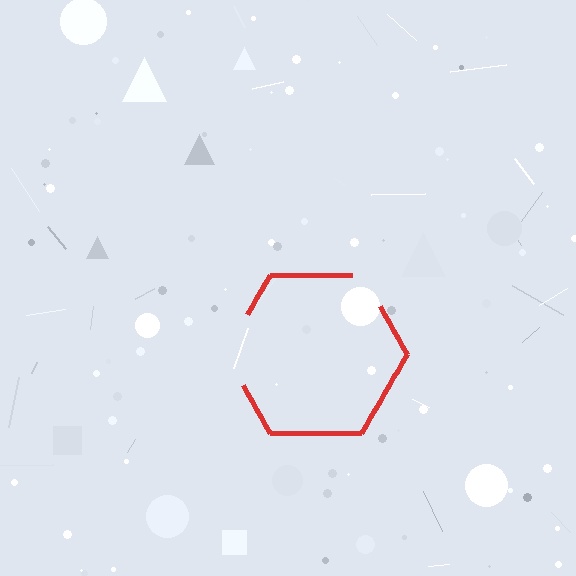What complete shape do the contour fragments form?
The contour fragments form a hexagon.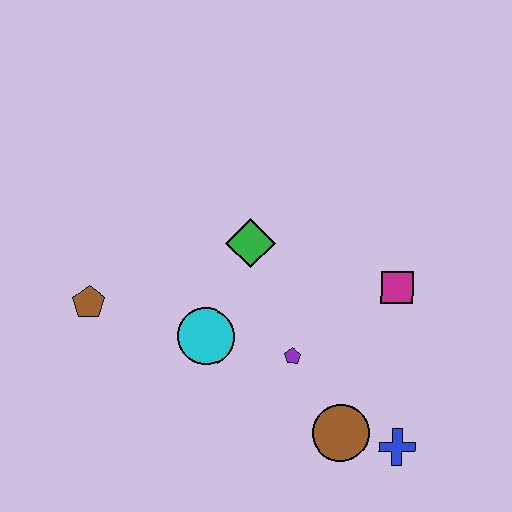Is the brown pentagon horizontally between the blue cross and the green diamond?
No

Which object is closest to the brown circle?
The blue cross is closest to the brown circle.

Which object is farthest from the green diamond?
The blue cross is farthest from the green diamond.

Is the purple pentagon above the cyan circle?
No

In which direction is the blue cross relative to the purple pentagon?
The blue cross is to the right of the purple pentagon.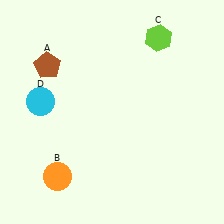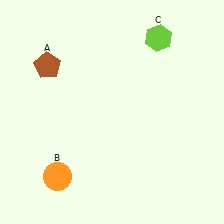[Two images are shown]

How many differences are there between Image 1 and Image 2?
There is 1 difference between the two images.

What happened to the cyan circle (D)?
The cyan circle (D) was removed in Image 2. It was in the top-left area of Image 1.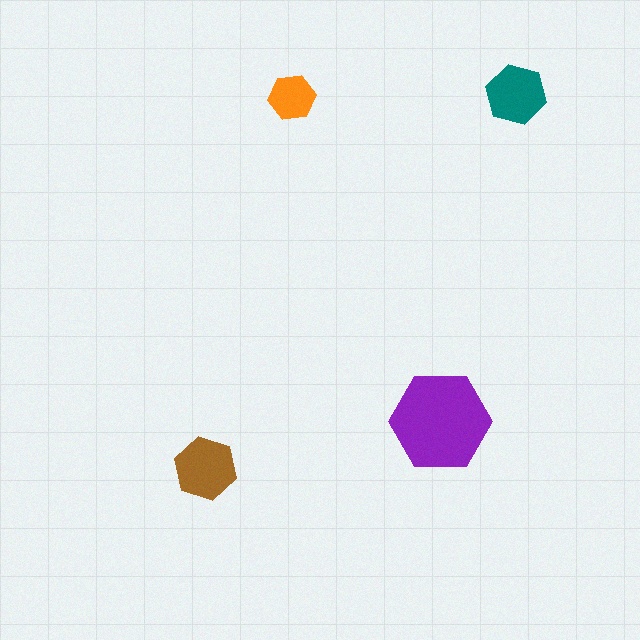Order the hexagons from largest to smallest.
the purple one, the brown one, the teal one, the orange one.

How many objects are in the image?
There are 4 objects in the image.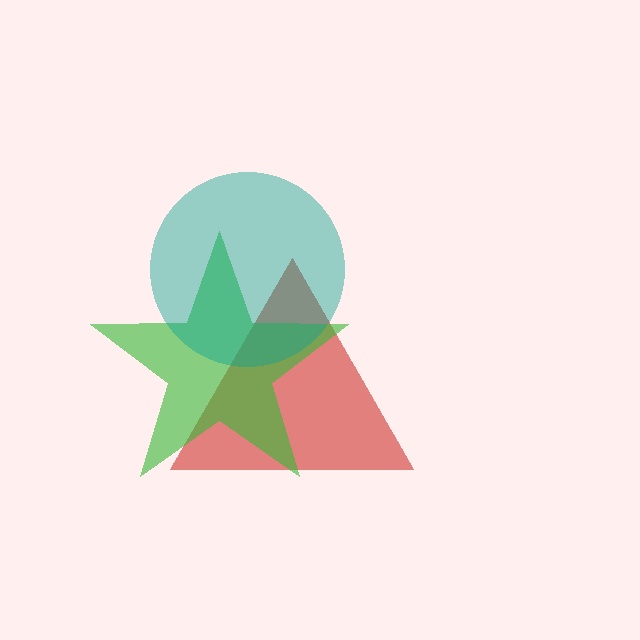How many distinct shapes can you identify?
There are 3 distinct shapes: a red triangle, a green star, a teal circle.